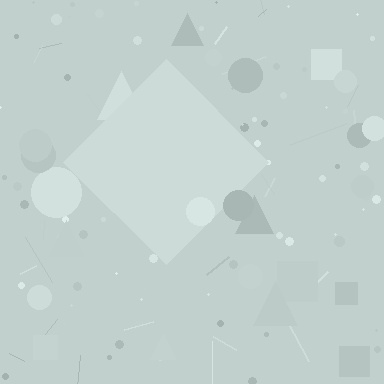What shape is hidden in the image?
A diamond is hidden in the image.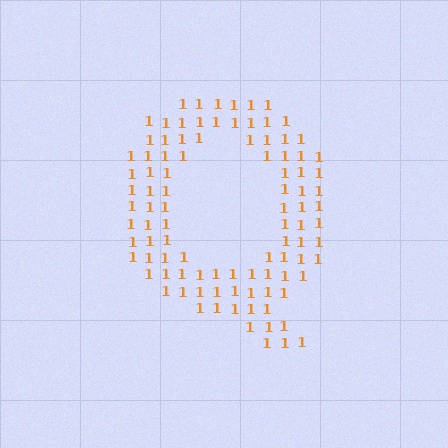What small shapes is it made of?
It is made of small digit 1's.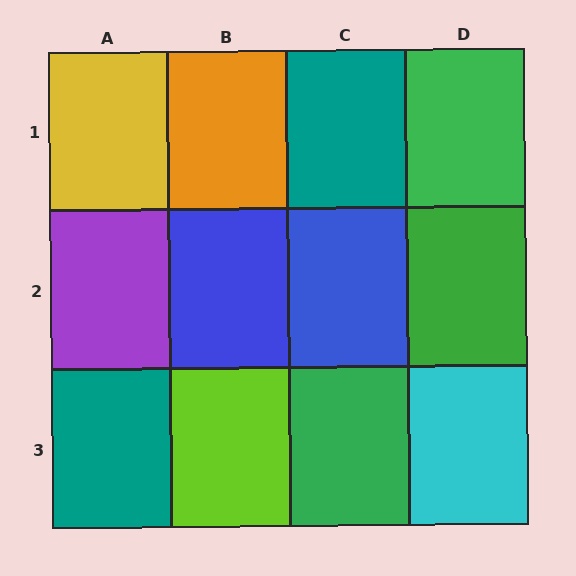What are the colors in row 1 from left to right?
Yellow, orange, teal, green.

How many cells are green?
3 cells are green.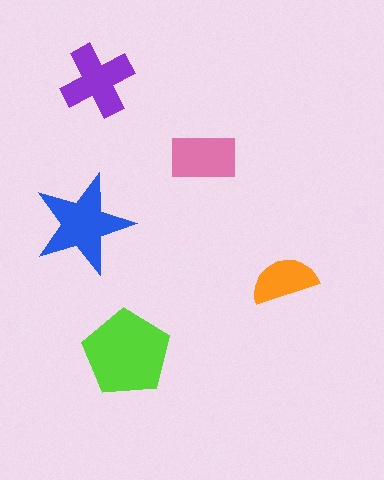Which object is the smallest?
The orange semicircle.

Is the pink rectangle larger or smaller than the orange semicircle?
Larger.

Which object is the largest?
The lime pentagon.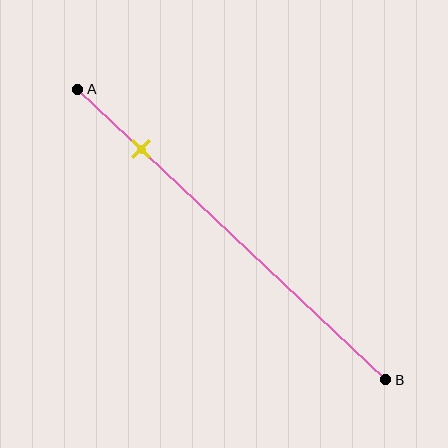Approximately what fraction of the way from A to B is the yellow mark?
The yellow mark is approximately 20% of the way from A to B.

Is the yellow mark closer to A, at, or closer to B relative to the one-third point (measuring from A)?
The yellow mark is closer to point A than the one-third point of segment AB.